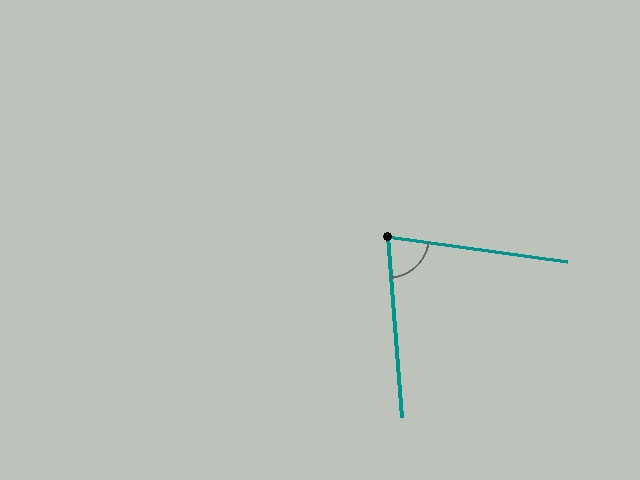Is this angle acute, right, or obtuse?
It is acute.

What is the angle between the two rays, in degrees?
Approximately 77 degrees.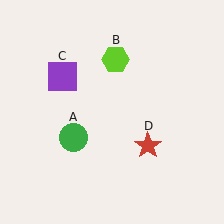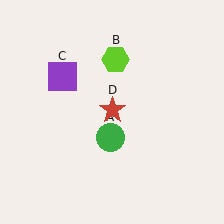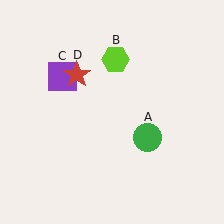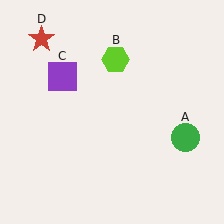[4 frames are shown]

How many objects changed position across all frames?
2 objects changed position: green circle (object A), red star (object D).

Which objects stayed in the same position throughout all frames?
Lime hexagon (object B) and purple square (object C) remained stationary.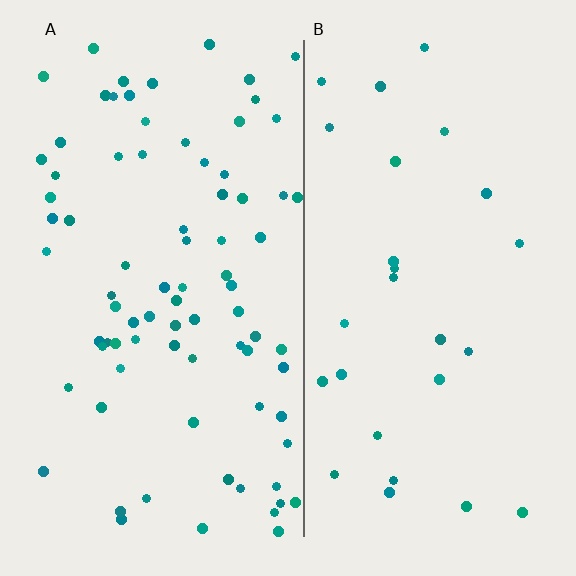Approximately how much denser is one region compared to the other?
Approximately 3.0× — region A over region B.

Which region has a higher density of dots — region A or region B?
A (the left).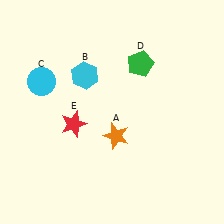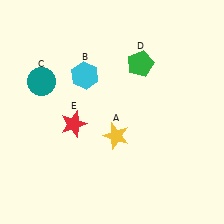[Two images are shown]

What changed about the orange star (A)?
In Image 1, A is orange. In Image 2, it changed to yellow.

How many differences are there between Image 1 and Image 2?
There are 2 differences between the two images.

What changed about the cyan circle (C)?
In Image 1, C is cyan. In Image 2, it changed to teal.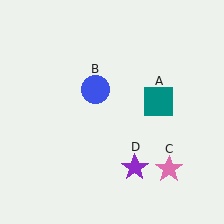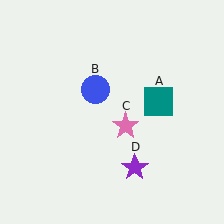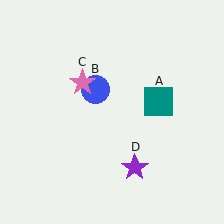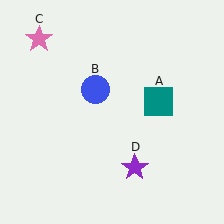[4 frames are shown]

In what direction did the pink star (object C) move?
The pink star (object C) moved up and to the left.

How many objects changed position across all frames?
1 object changed position: pink star (object C).